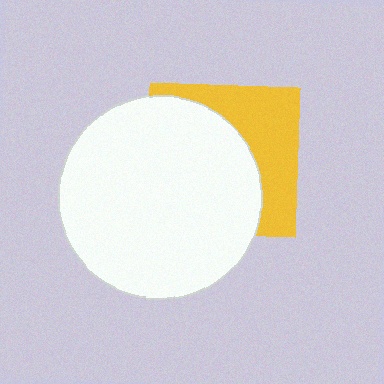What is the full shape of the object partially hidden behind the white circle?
The partially hidden object is a yellow square.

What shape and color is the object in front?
The object in front is a white circle.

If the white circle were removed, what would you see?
You would see the complete yellow square.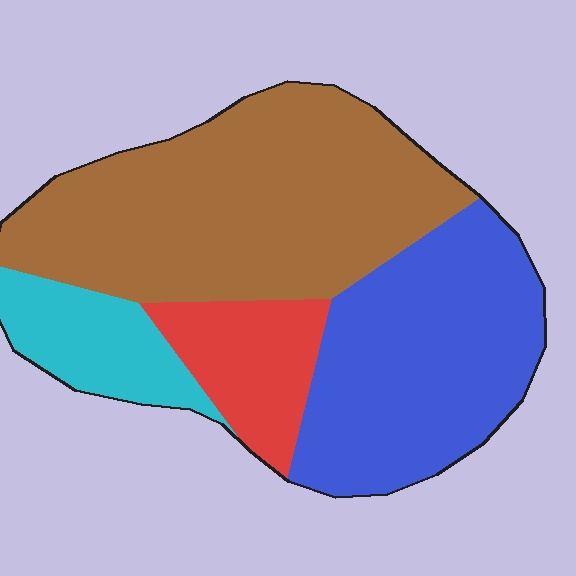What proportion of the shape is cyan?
Cyan takes up less than a quarter of the shape.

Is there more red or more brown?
Brown.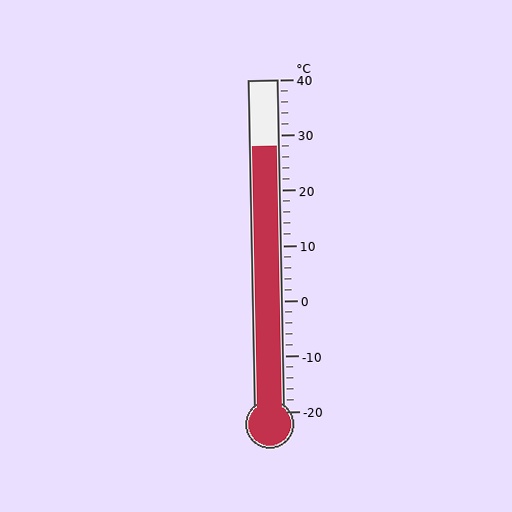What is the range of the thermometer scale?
The thermometer scale ranges from -20°C to 40°C.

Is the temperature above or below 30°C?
The temperature is below 30°C.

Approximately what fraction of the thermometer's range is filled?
The thermometer is filled to approximately 80% of its range.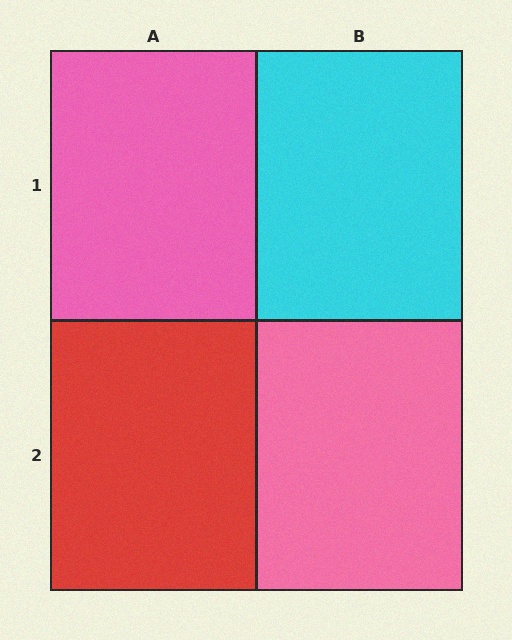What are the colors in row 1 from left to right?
Pink, cyan.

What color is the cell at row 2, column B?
Pink.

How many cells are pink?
2 cells are pink.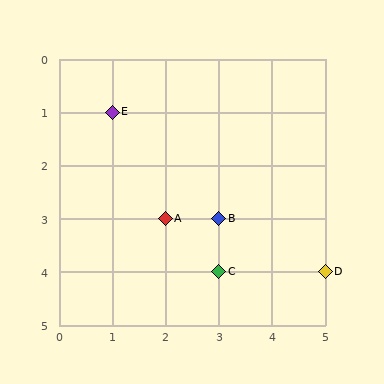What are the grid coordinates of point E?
Point E is at grid coordinates (1, 1).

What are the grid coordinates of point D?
Point D is at grid coordinates (5, 4).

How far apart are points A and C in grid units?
Points A and C are 1 column and 1 row apart (about 1.4 grid units diagonally).